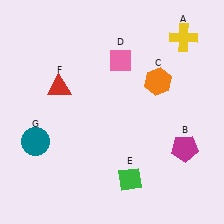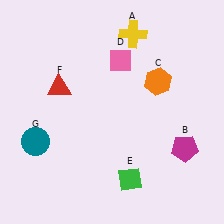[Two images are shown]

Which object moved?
The yellow cross (A) moved left.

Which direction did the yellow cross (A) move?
The yellow cross (A) moved left.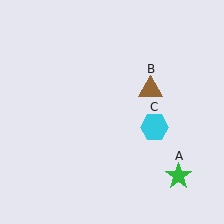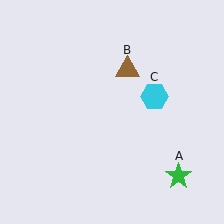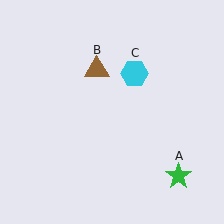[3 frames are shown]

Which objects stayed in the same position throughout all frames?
Green star (object A) remained stationary.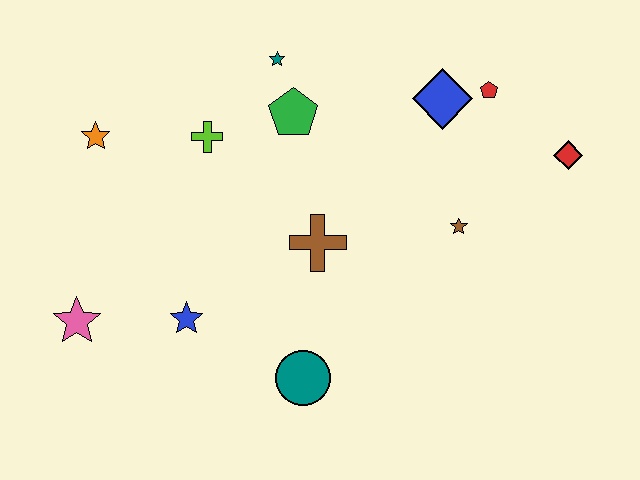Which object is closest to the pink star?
The blue star is closest to the pink star.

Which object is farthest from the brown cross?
The red diamond is farthest from the brown cross.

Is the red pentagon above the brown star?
Yes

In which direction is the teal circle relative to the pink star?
The teal circle is to the right of the pink star.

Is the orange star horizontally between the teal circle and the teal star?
No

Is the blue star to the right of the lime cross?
No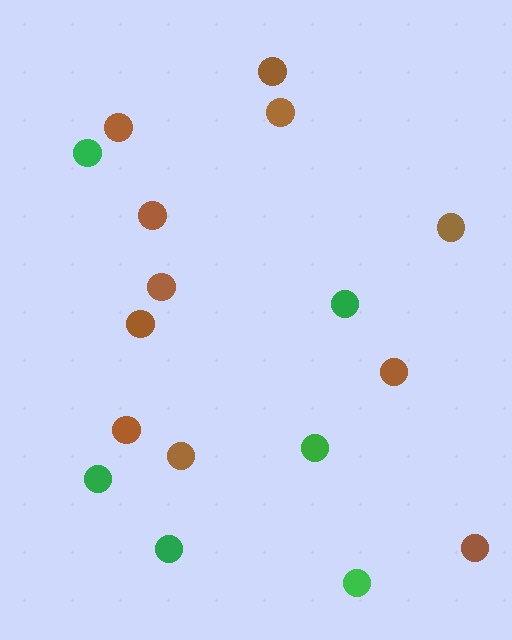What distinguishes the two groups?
There are 2 groups: one group of brown circles (11) and one group of green circles (6).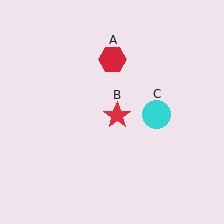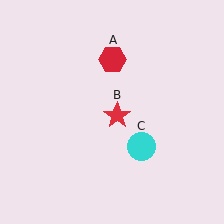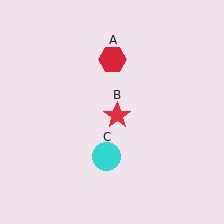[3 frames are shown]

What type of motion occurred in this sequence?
The cyan circle (object C) rotated clockwise around the center of the scene.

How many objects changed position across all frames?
1 object changed position: cyan circle (object C).